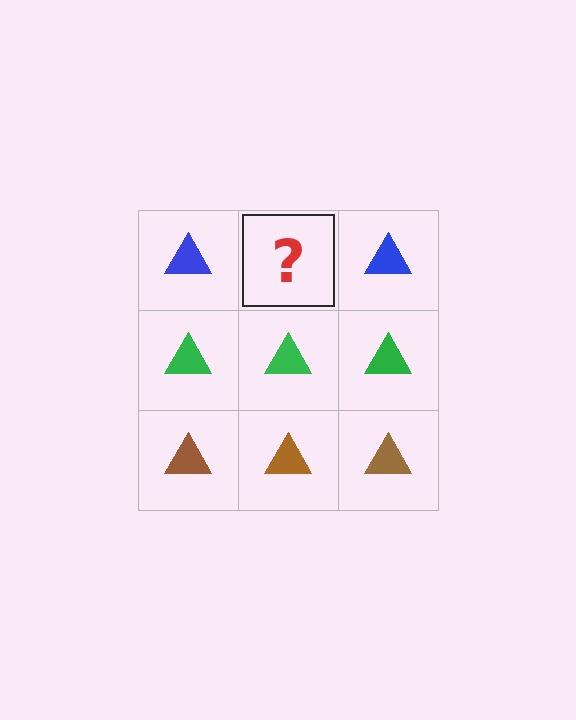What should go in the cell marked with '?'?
The missing cell should contain a blue triangle.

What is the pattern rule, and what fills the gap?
The rule is that each row has a consistent color. The gap should be filled with a blue triangle.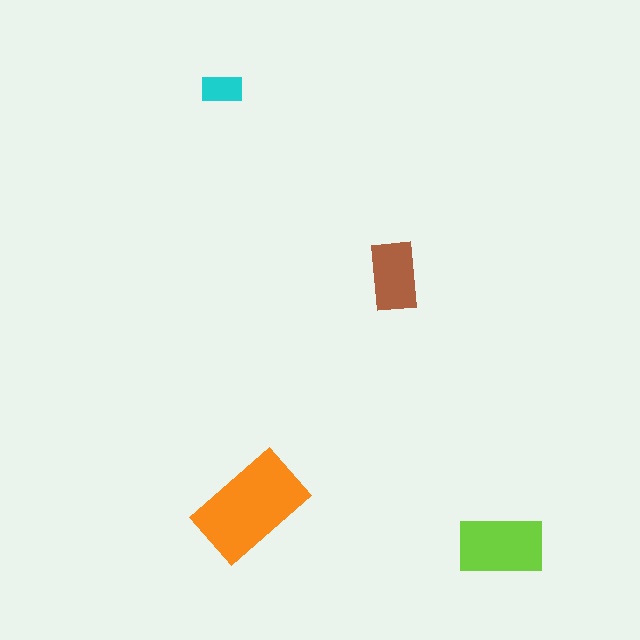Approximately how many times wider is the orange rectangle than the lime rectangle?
About 1.5 times wider.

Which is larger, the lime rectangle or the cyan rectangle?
The lime one.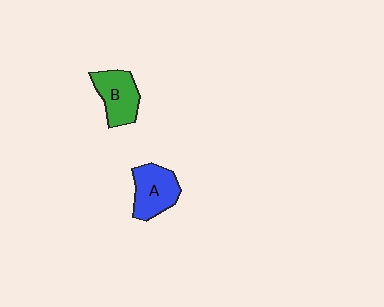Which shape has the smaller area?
Shape B (green).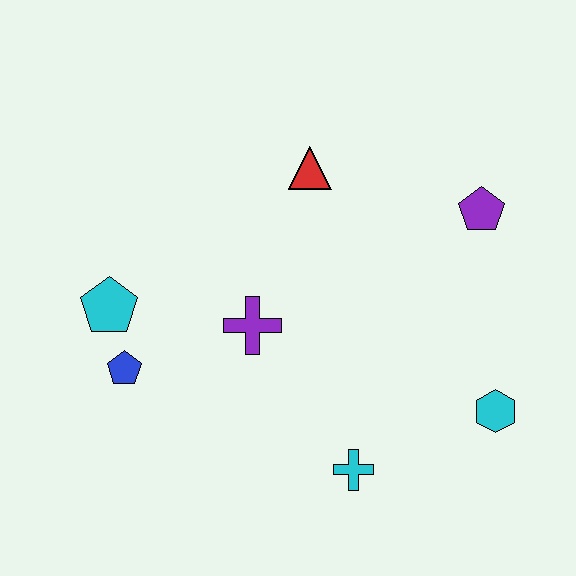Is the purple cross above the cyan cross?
Yes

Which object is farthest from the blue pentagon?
The purple pentagon is farthest from the blue pentagon.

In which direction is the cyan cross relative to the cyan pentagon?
The cyan cross is to the right of the cyan pentagon.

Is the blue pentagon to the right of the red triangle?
No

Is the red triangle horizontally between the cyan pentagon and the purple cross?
No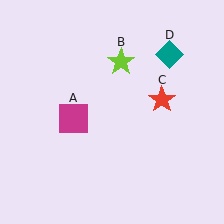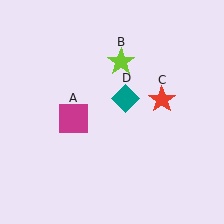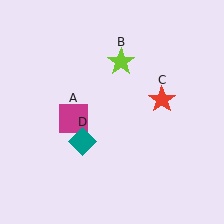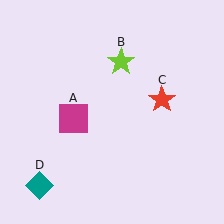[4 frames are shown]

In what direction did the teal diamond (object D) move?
The teal diamond (object D) moved down and to the left.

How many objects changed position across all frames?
1 object changed position: teal diamond (object D).